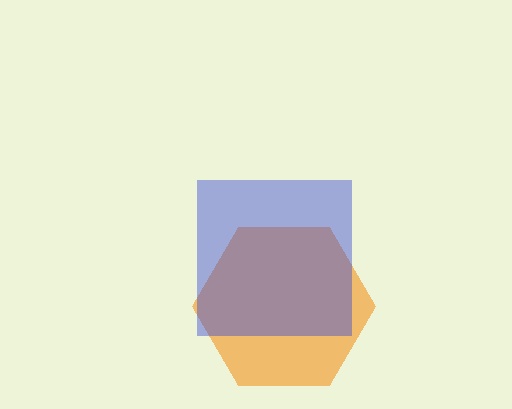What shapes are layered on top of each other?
The layered shapes are: an orange hexagon, a blue square.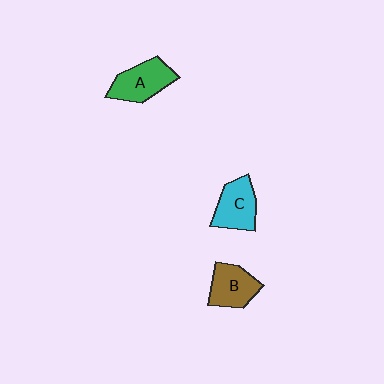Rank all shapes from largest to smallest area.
From largest to smallest: A (green), C (cyan), B (brown).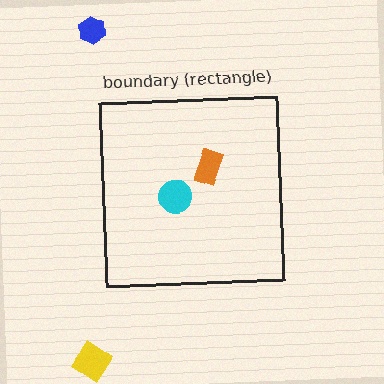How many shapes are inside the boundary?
2 inside, 2 outside.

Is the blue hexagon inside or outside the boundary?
Outside.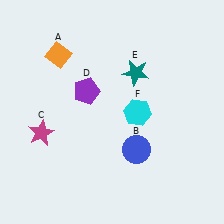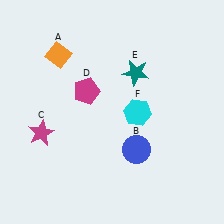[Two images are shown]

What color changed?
The pentagon (D) changed from purple in Image 1 to magenta in Image 2.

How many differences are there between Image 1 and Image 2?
There is 1 difference between the two images.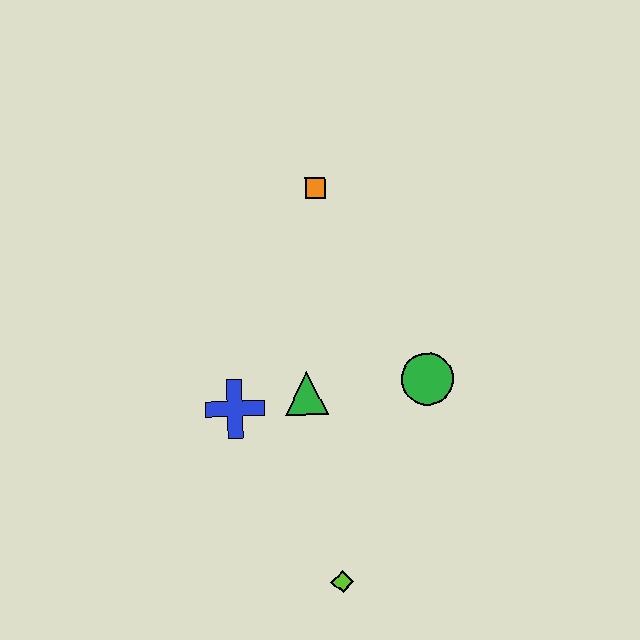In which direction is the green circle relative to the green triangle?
The green circle is to the right of the green triangle.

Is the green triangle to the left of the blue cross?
No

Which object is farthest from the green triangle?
The orange square is farthest from the green triangle.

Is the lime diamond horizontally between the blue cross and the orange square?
No